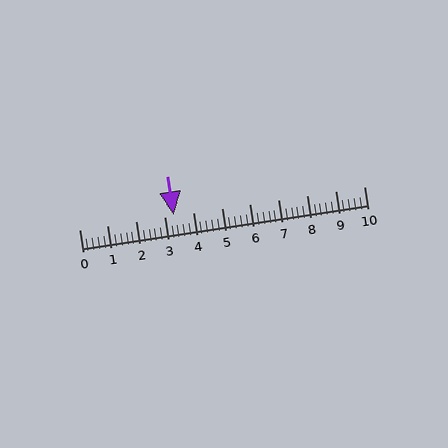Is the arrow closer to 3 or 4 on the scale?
The arrow is closer to 3.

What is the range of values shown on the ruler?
The ruler shows values from 0 to 10.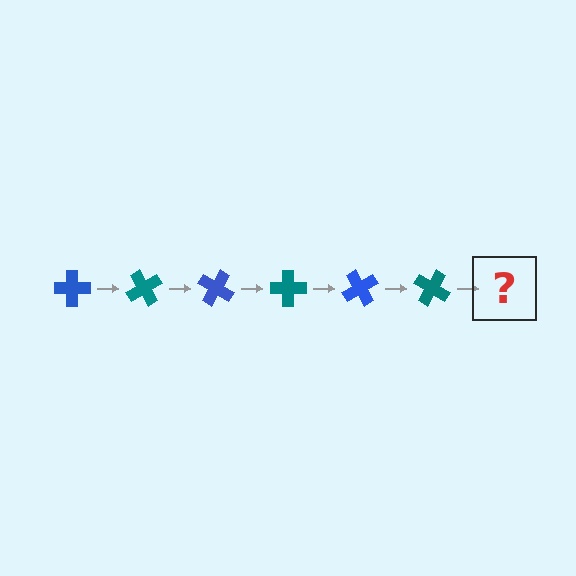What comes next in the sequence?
The next element should be a blue cross, rotated 360 degrees from the start.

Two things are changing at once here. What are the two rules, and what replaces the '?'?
The two rules are that it rotates 60 degrees each step and the color cycles through blue and teal. The '?' should be a blue cross, rotated 360 degrees from the start.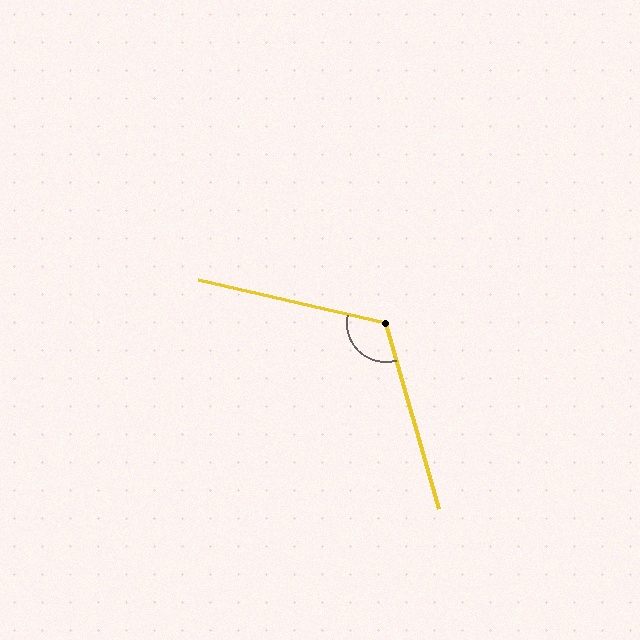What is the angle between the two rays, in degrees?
Approximately 119 degrees.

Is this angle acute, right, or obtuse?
It is obtuse.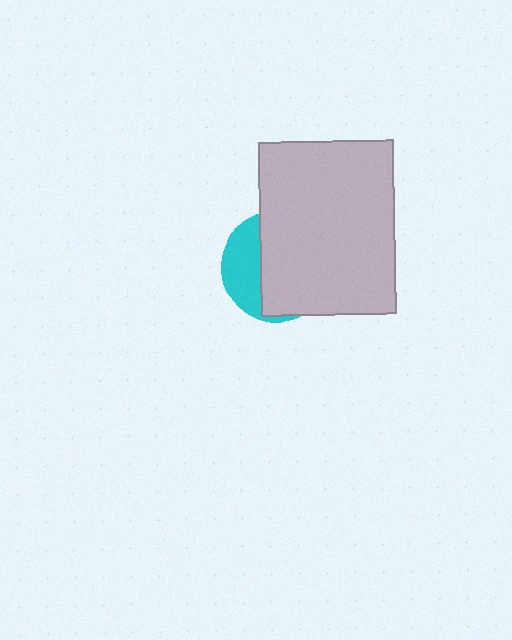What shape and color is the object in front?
The object in front is a light gray rectangle.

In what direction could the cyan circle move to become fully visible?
The cyan circle could move left. That would shift it out from behind the light gray rectangle entirely.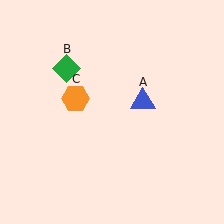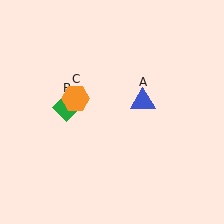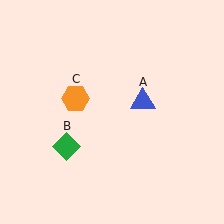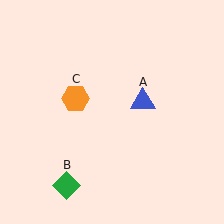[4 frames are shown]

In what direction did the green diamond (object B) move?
The green diamond (object B) moved down.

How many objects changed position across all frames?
1 object changed position: green diamond (object B).